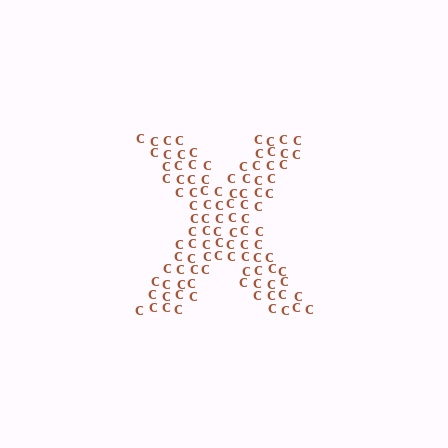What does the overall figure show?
The overall figure shows the letter X.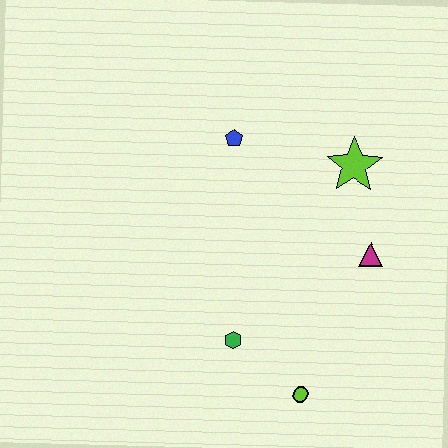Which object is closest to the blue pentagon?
The lime star is closest to the blue pentagon.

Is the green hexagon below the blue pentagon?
Yes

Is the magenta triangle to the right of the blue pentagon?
Yes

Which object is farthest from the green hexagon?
The lime star is farthest from the green hexagon.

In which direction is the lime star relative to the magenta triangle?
The lime star is above the magenta triangle.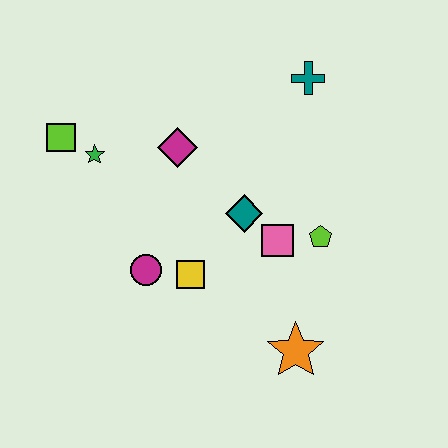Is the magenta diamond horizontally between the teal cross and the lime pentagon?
No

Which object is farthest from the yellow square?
The teal cross is farthest from the yellow square.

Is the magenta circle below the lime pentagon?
Yes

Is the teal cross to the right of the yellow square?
Yes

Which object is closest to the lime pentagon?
The pink square is closest to the lime pentagon.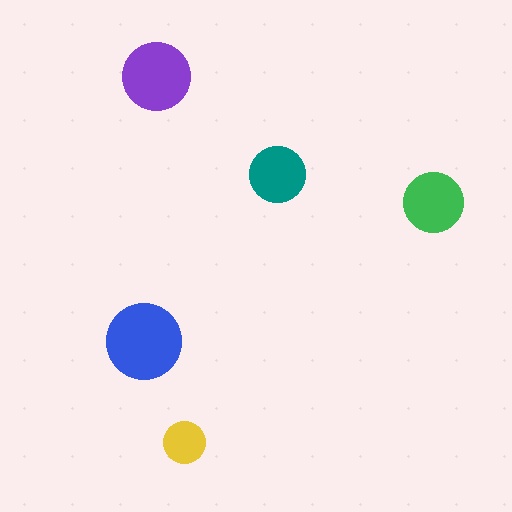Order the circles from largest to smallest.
the blue one, the purple one, the green one, the teal one, the yellow one.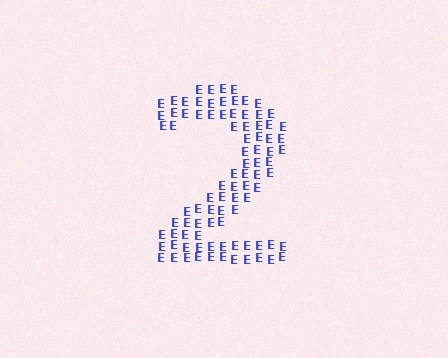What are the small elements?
The small elements are letter E's.